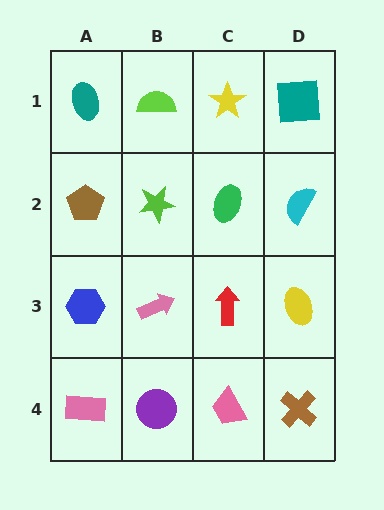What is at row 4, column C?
A pink trapezoid.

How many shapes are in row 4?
4 shapes.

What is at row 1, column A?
A teal ellipse.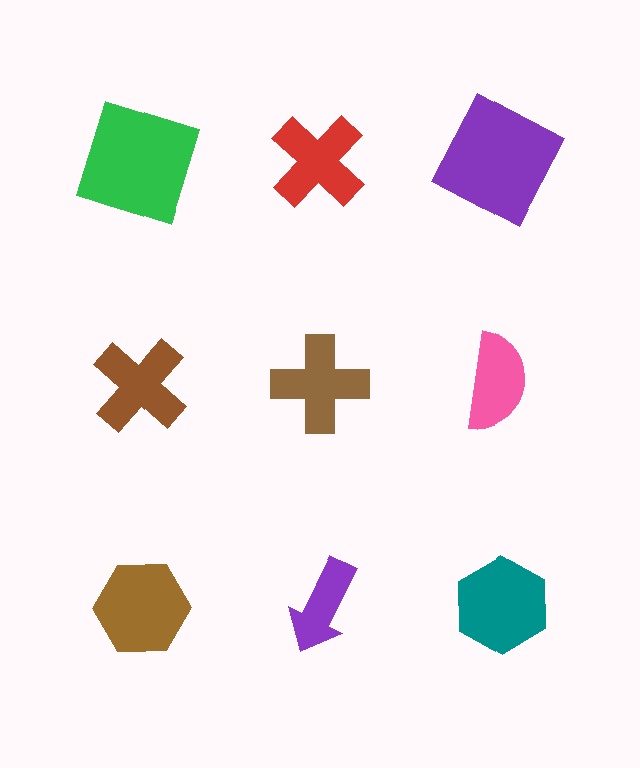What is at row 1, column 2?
A red cross.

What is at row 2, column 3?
A pink semicircle.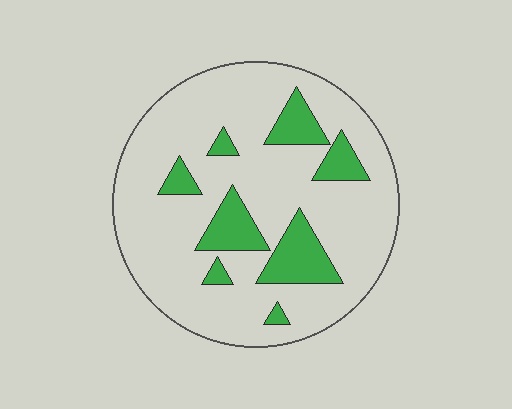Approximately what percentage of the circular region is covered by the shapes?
Approximately 20%.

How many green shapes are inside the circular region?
8.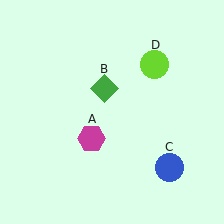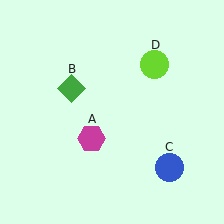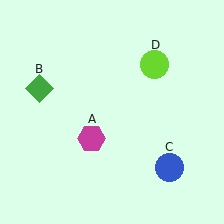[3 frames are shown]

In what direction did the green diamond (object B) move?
The green diamond (object B) moved left.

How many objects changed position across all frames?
1 object changed position: green diamond (object B).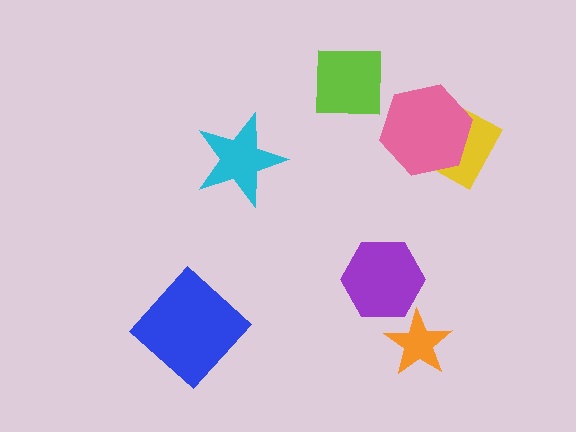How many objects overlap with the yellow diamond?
1 object overlaps with the yellow diamond.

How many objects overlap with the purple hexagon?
0 objects overlap with the purple hexagon.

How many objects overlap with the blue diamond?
0 objects overlap with the blue diamond.